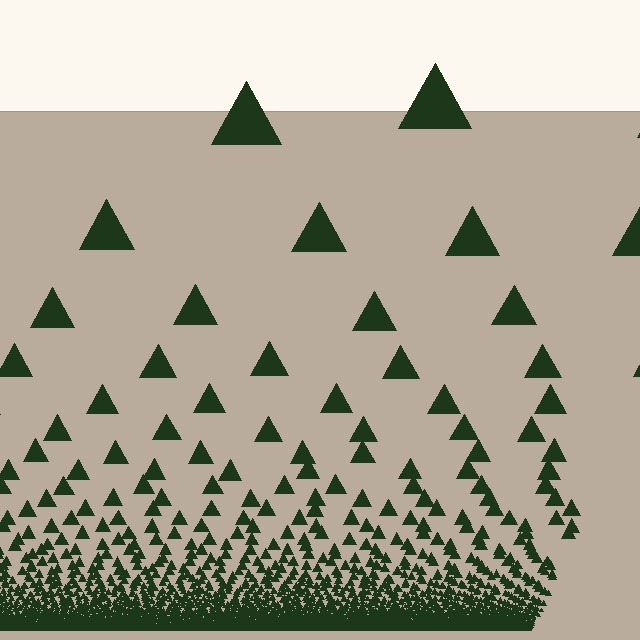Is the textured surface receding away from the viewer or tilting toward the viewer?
The surface appears to tilt toward the viewer. Texture elements get larger and sparser toward the top.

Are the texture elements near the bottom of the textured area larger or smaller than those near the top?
Smaller. The gradient is inverted — elements near the bottom are smaller and denser.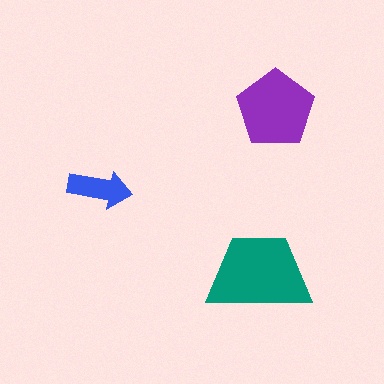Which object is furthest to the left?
The blue arrow is leftmost.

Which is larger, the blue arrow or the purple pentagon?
The purple pentagon.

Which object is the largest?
The teal trapezoid.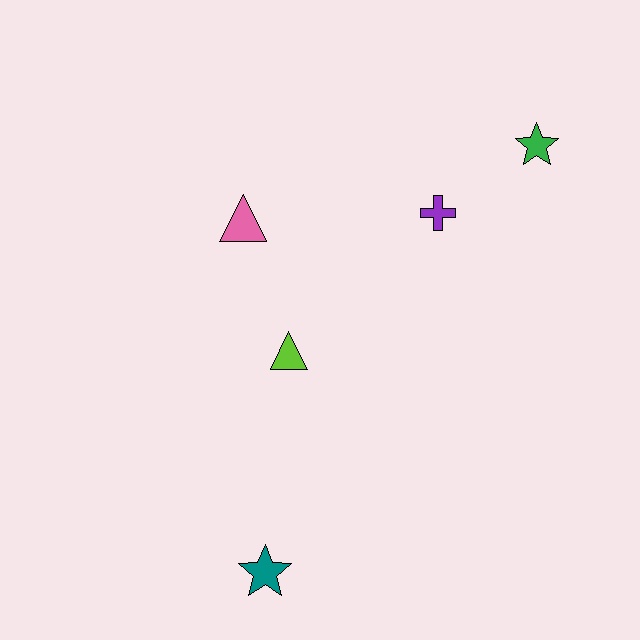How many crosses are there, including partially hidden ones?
There is 1 cross.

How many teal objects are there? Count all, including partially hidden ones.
There is 1 teal object.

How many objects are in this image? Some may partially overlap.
There are 5 objects.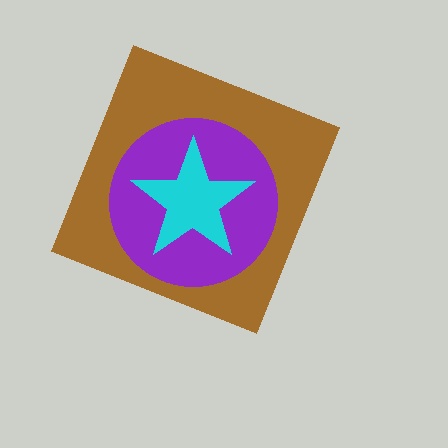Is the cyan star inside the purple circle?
Yes.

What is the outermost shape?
The brown diamond.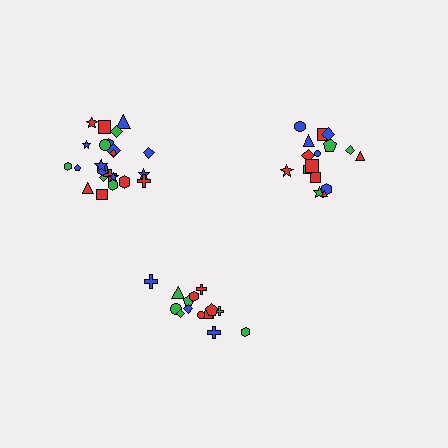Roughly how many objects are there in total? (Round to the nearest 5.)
Roughly 60 objects in total.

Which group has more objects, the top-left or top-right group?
The top-left group.